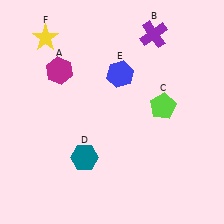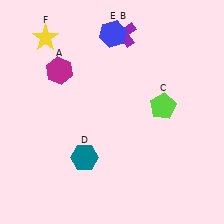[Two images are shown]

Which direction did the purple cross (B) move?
The purple cross (B) moved left.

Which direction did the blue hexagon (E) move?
The blue hexagon (E) moved up.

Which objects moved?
The objects that moved are: the purple cross (B), the blue hexagon (E).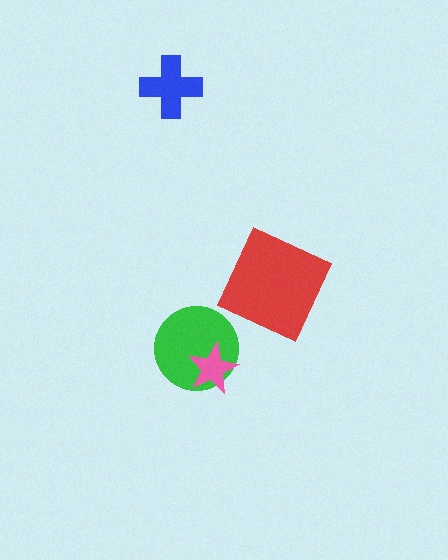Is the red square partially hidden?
No, no other shape covers it.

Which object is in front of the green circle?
The pink star is in front of the green circle.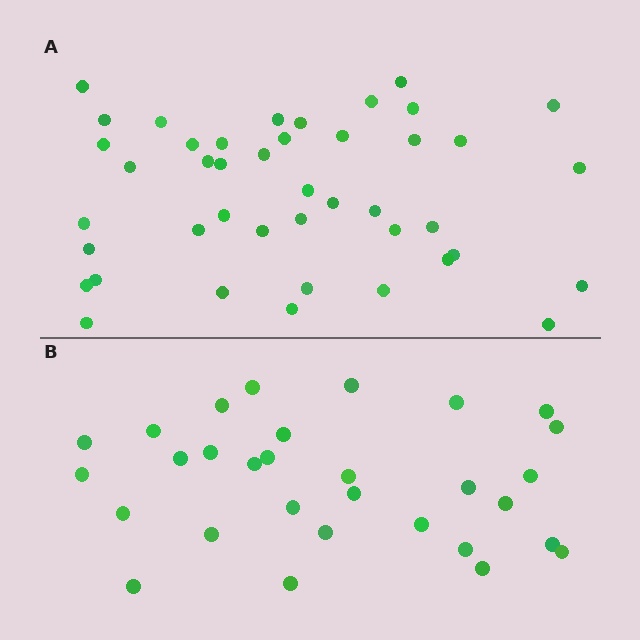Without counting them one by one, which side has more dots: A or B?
Region A (the top region) has more dots.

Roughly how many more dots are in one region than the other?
Region A has approximately 15 more dots than region B.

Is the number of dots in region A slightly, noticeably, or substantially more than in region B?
Region A has noticeably more, but not dramatically so. The ratio is roughly 1.4 to 1.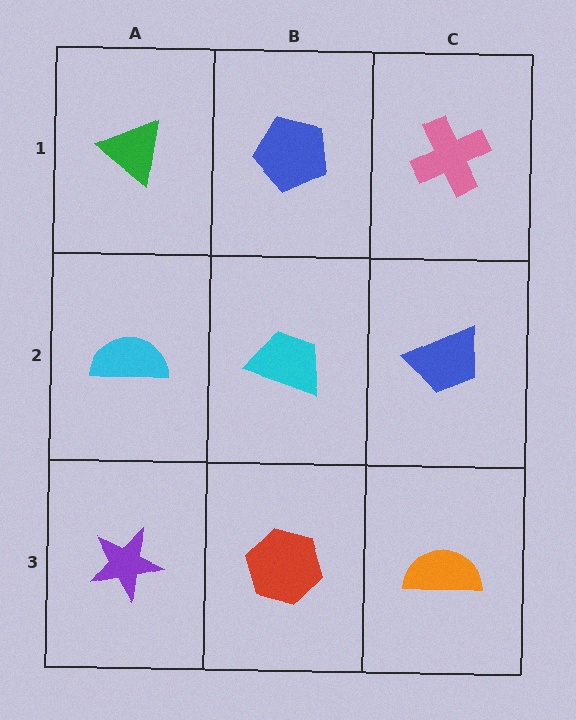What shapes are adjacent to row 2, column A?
A green triangle (row 1, column A), a purple star (row 3, column A), a cyan trapezoid (row 2, column B).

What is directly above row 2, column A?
A green triangle.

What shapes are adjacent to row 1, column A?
A cyan semicircle (row 2, column A), a blue pentagon (row 1, column B).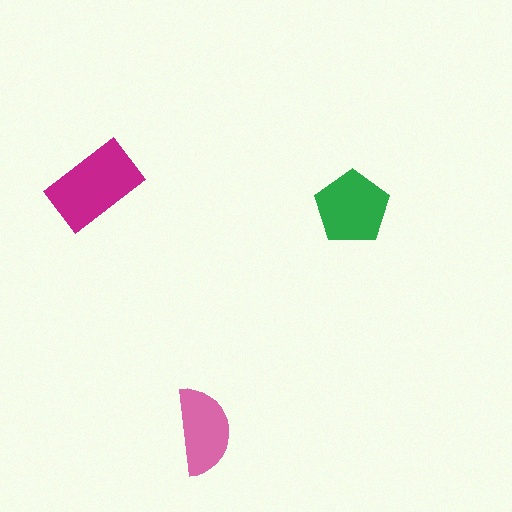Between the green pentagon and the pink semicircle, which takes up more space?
The green pentagon.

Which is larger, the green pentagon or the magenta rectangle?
The magenta rectangle.